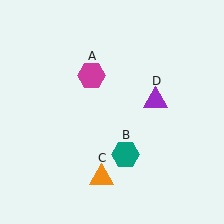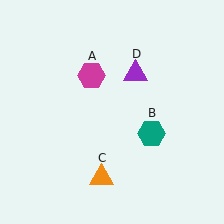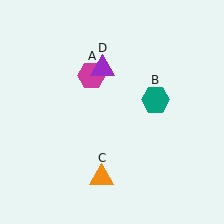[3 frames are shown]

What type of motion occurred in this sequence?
The teal hexagon (object B), purple triangle (object D) rotated counterclockwise around the center of the scene.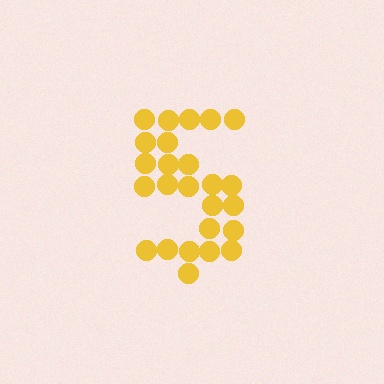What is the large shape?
The large shape is the digit 5.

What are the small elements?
The small elements are circles.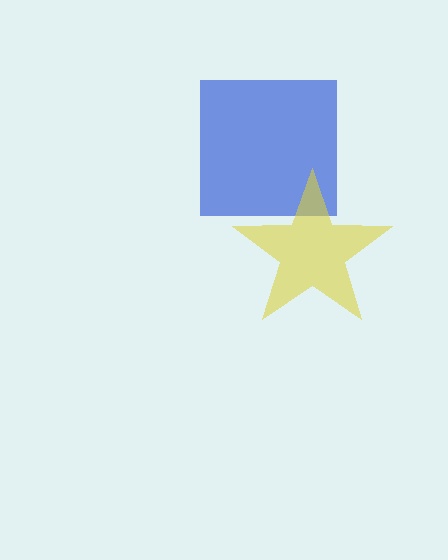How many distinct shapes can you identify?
There are 2 distinct shapes: a blue square, a yellow star.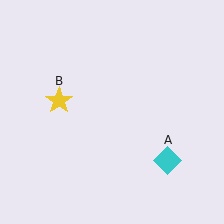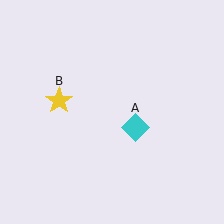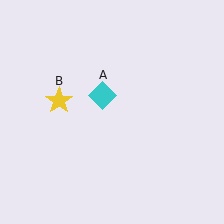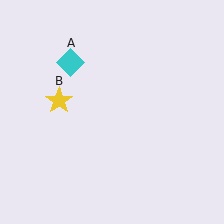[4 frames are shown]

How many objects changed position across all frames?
1 object changed position: cyan diamond (object A).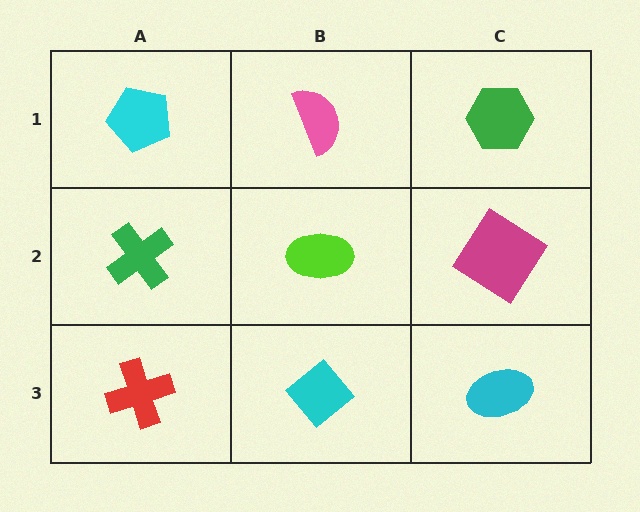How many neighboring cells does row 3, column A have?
2.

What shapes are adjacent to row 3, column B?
A lime ellipse (row 2, column B), a red cross (row 3, column A), a cyan ellipse (row 3, column C).